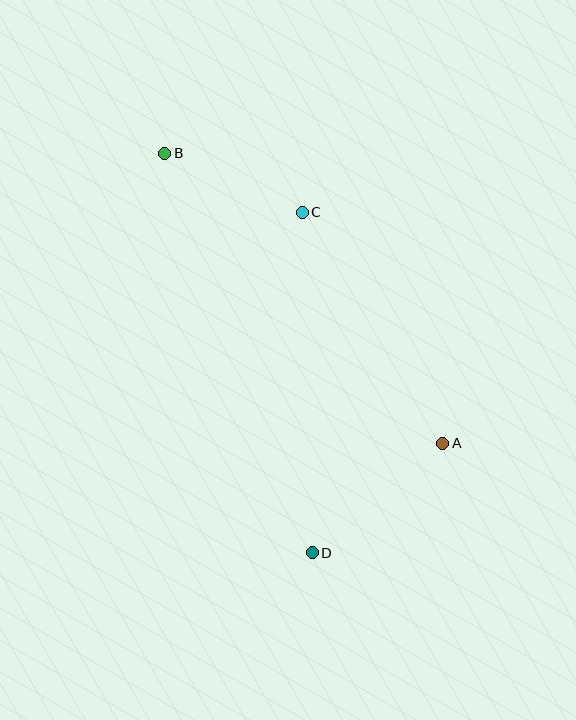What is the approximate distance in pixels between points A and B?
The distance between A and B is approximately 402 pixels.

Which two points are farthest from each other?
Points B and D are farthest from each other.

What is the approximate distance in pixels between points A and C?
The distance between A and C is approximately 270 pixels.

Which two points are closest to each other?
Points B and C are closest to each other.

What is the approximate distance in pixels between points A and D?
The distance between A and D is approximately 170 pixels.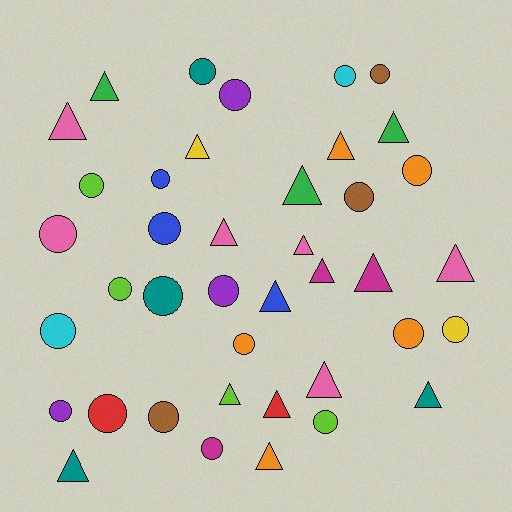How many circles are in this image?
There are 22 circles.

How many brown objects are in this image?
There are 3 brown objects.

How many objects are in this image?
There are 40 objects.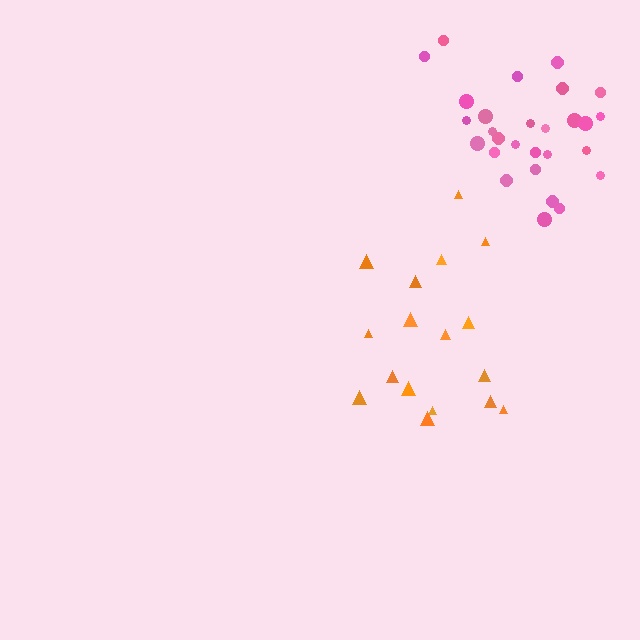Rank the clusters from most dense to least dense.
pink, orange.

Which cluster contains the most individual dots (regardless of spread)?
Pink (28).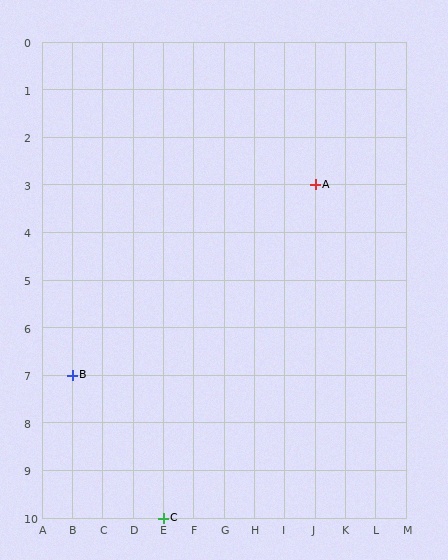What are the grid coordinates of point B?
Point B is at grid coordinates (B, 7).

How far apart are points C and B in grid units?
Points C and B are 3 columns and 3 rows apart (about 4.2 grid units diagonally).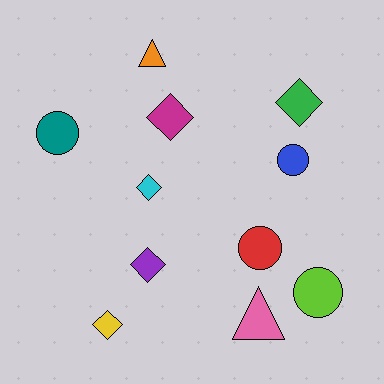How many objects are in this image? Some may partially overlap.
There are 11 objects.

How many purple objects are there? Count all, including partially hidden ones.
There is 1 purple object.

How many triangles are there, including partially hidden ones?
There are 2 triangles.